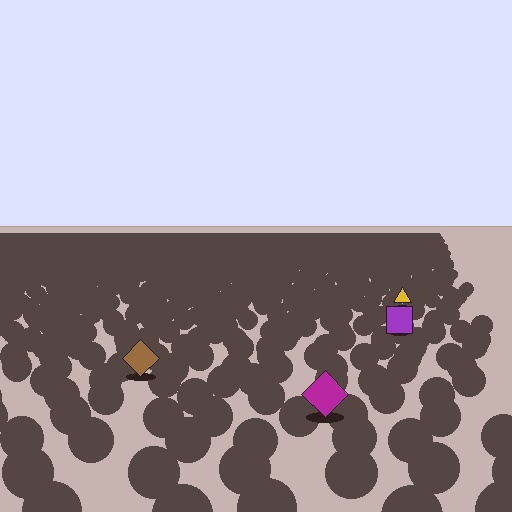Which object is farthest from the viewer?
The yellow triangle is farthest from the viewer. It appears smaller and the ground texture around it is denser.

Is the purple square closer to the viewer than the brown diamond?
No. The brown diamond is closer — you can tell from the texture gradient: the ground texture is coarser near it.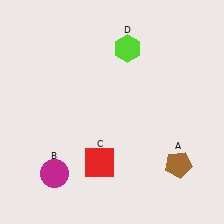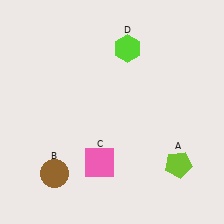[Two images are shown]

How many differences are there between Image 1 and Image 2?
There are 3 differences between the two images.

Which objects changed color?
A changed from brown to lime. B changed from magenta to brown. C changed from red to pink.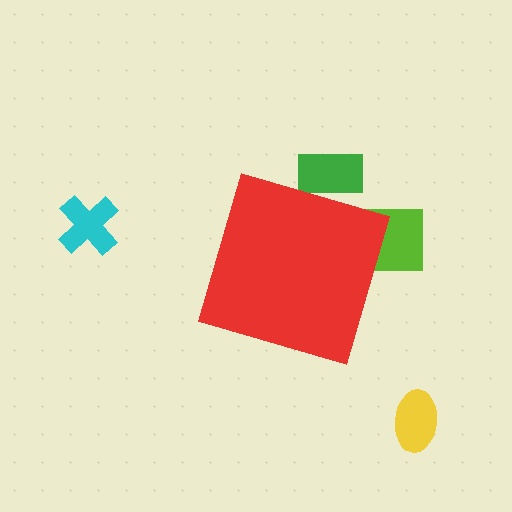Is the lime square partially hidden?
Yes, the lime square is partially hidden behind the red diamond.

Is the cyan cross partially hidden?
No, the cyan cross is fully visible.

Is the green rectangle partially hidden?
Yes, the green rectangle is partially hidden behind the red diamond.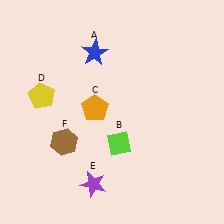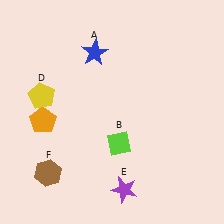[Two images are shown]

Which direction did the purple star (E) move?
The purple star (E) moved right.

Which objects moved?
The objects that moved are: the orange pentagon (C), the purple star (E), the brown hexagon (F).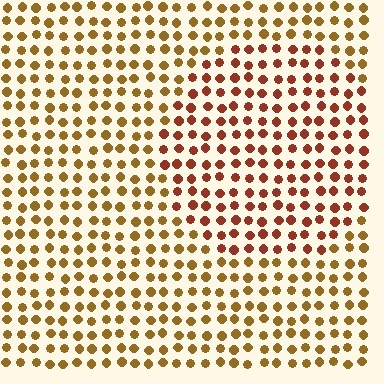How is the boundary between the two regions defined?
The boundary is defined purely by a slight shift in hue (about 31 degrees). Spacing, size, and orientation are identical on both sides.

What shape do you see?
I see a circle.